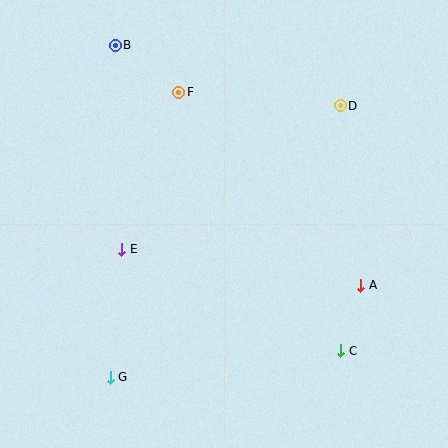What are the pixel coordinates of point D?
Point D is at (340, 106).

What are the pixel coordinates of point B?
Point B is at (115, 45).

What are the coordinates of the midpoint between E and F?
The midpoint between E and F is at (150, 171).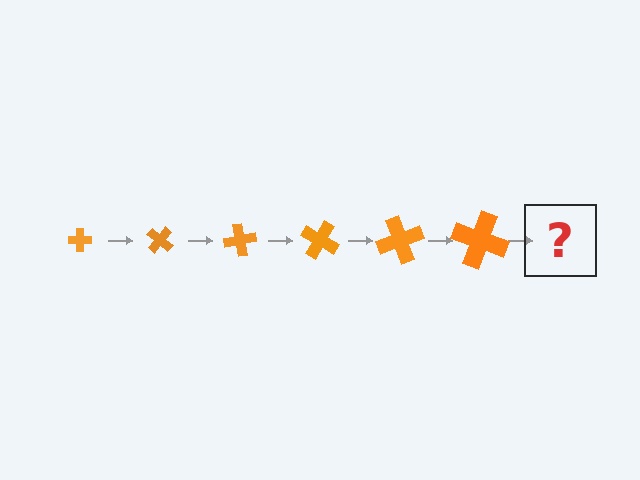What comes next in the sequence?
The next element should be a cross, larger than the previous one and rotated 240 degrees from the start.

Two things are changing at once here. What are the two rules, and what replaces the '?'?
The two rules are that the cross grows larger each step and it rotates 40 degrees each step. The '?' should be a cross, larger than the previous one and rotated 240 degrees from the start.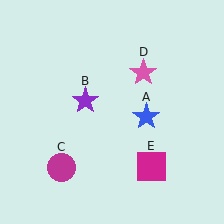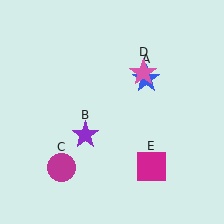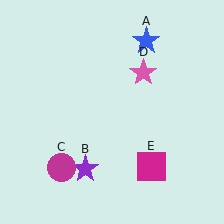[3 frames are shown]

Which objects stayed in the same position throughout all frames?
Magenta circle (object C) and pink star (object D) and magenta square (object E) remained stationary.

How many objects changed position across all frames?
2 objects changed position: blue star (object A), purple star (object B).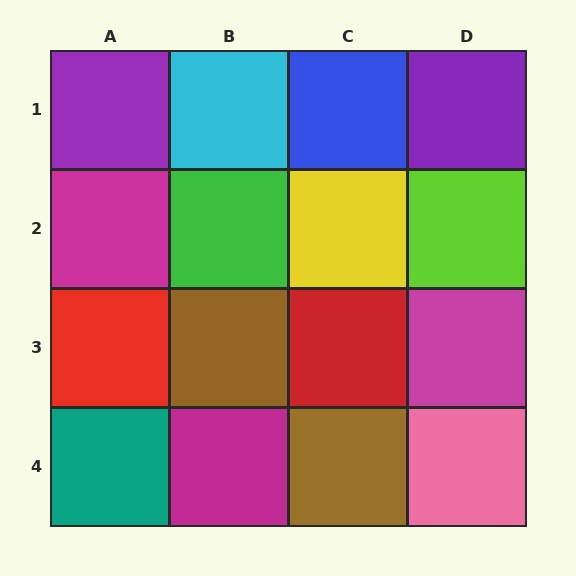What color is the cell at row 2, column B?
Green.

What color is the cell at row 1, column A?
Purple.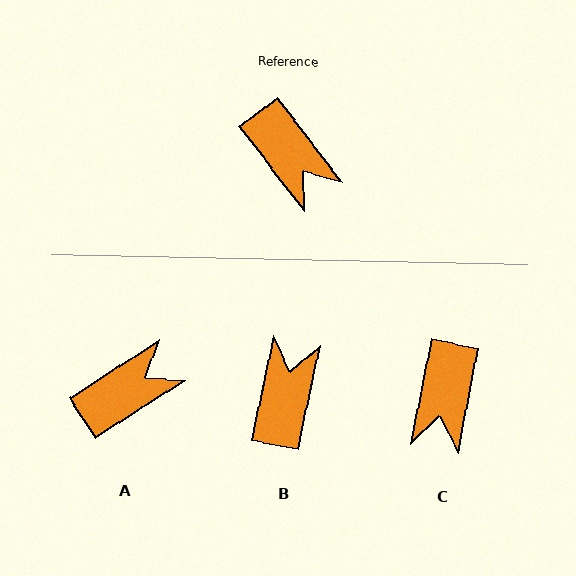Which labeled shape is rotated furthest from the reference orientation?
B, about 131 degrees away.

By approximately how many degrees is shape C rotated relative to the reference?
Approximately 49 degrees clockwise.